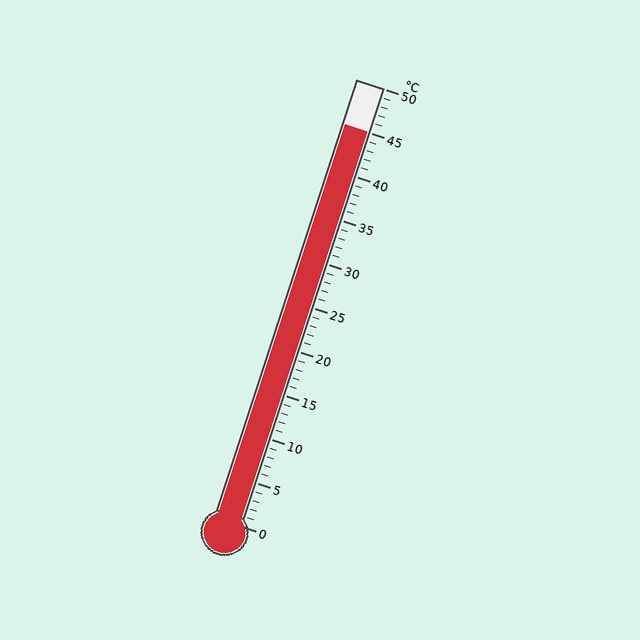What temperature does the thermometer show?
The thermometer shows approximately 45°C.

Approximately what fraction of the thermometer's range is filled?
The thermometer is filled to approximately 90% of its range.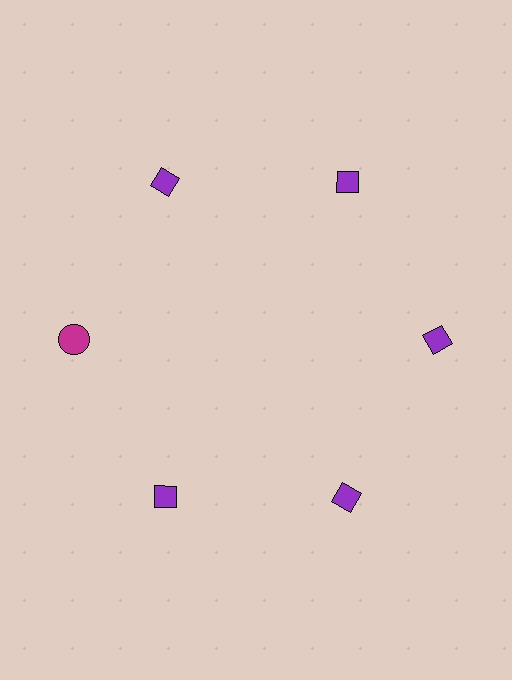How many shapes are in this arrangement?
There are 6 shapes arranged in a ring pattern.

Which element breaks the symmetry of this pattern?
The magenta circle at roughly the 9 o'clock position breaks the symmetry. All other shapes are purple diamonds.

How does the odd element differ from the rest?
It differs in both color (magenta instead of purple) and shape (circle instead of diamond).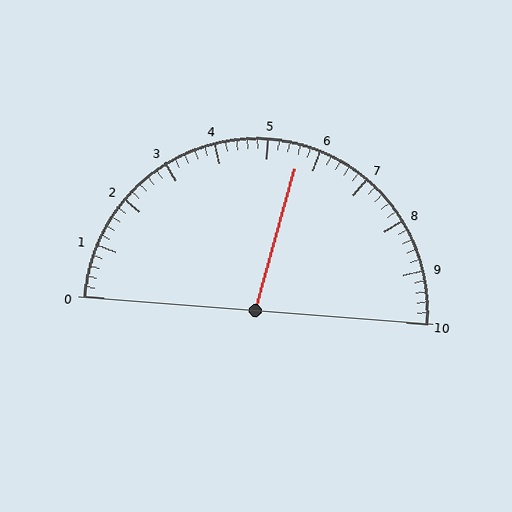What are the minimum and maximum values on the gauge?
The gauge ranges from 0 to 10.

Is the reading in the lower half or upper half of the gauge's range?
The reading is in the upper half of the range (0 to 10).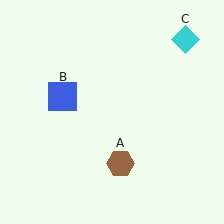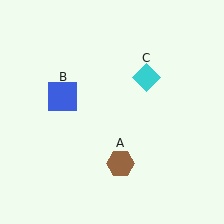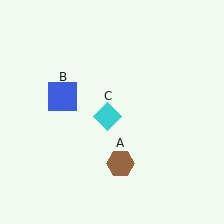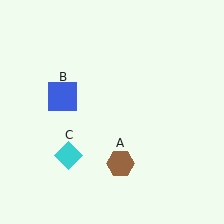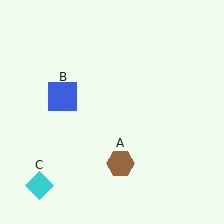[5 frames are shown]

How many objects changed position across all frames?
1 object changed position: cyan diamond (object C).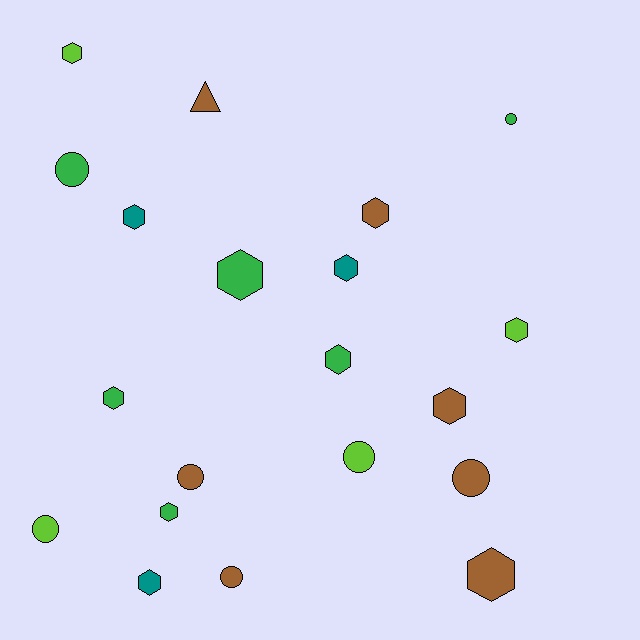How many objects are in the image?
There are 20 objects.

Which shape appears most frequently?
Hexagon, with 12 objects.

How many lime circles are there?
There are 2 lime circles.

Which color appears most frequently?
Brown, with 7 objects.